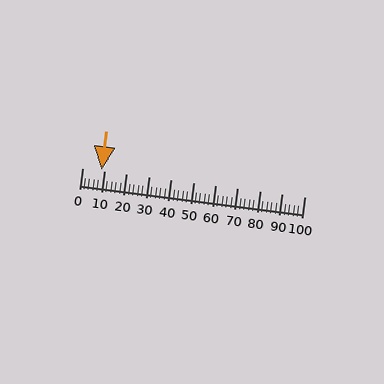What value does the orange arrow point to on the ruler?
The orange arrow points to approximately 9.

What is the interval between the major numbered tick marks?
The major tick marks are spaced 10 units apart.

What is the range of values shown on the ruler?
The ruler shows values from 0 to 100.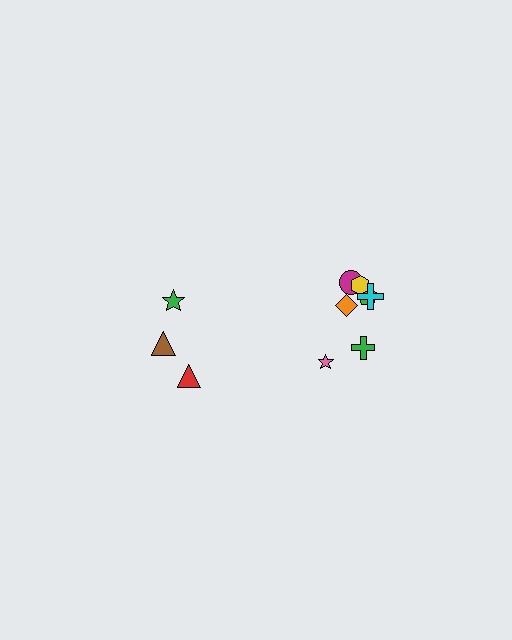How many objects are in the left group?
There are 3 objects.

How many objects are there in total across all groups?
There are 10 objects.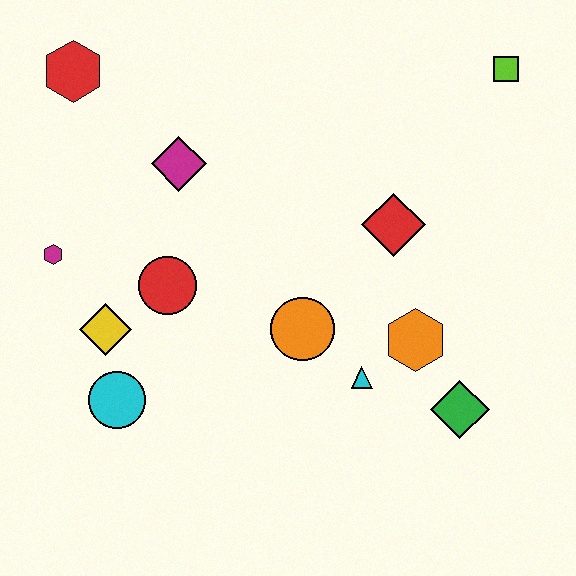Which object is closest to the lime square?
The red diamond is closest to the lime square.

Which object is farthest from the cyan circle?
The lime square is farthest from the cyan circle.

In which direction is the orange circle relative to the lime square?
The orange circle is below the lime square.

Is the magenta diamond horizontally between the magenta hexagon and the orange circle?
Yes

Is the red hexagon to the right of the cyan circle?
No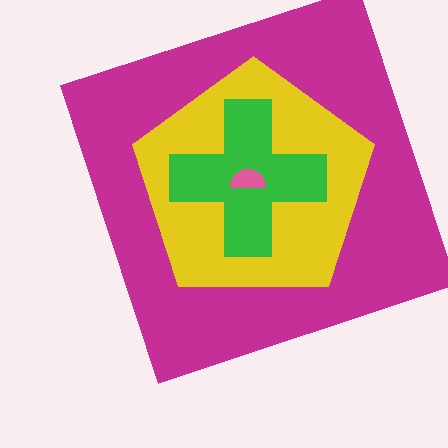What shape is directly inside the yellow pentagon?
The green cross.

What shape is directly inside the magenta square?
The yellow pentagon.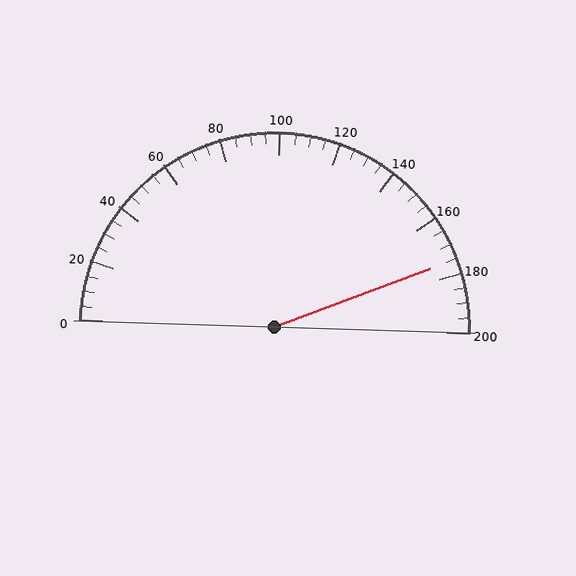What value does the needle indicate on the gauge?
The needle indicates approximately 175.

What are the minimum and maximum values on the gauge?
The gauge ranges from 0 to 200.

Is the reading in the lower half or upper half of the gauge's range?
The reading is in the upper half of the range (0 to 200).